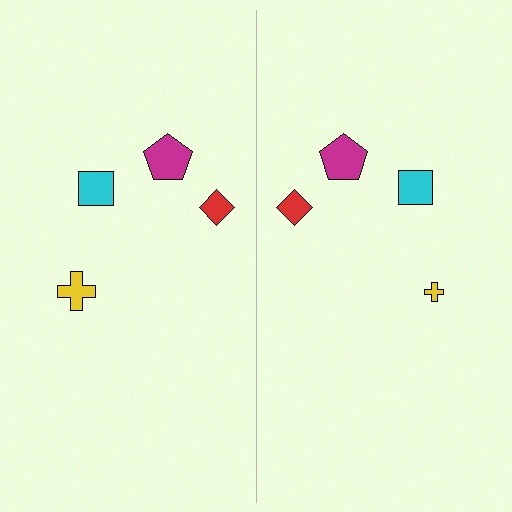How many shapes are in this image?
There are 8 shapes in this image.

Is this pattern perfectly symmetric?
No, the pattern is not perfectly symmetric. The yellow cross on the right side has a different size than its mirror counterpart.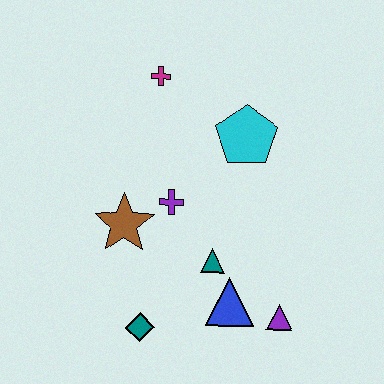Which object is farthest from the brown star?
The purple triangle is farthest from the brown star.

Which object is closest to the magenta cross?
The cyan pentagon is closest to the magenta cross.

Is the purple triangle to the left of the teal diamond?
No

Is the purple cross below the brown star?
No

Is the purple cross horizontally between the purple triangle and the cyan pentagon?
No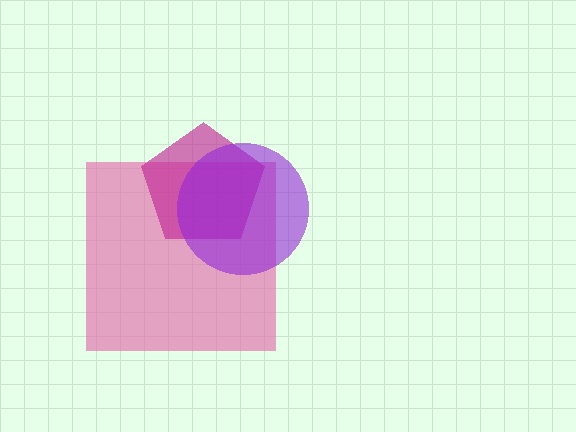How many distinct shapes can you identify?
There are 3 distinct shapes: a pink square, a magenta pentagon, a purple circle.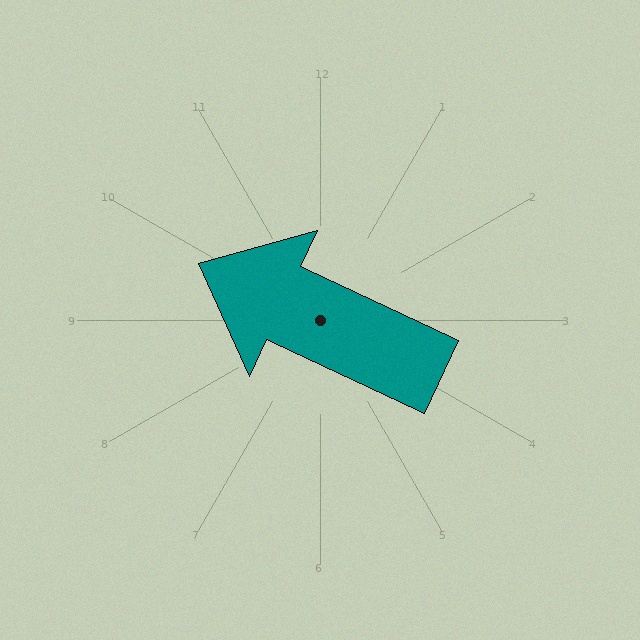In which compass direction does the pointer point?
Northwest.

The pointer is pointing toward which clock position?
Roughly 10 o'clock.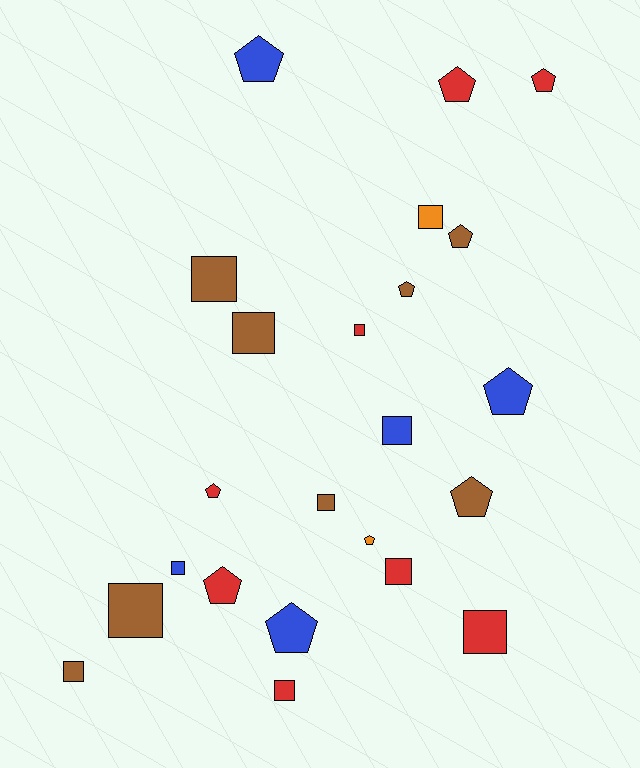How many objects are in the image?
There are 23 objects.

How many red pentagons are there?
There are 4 red pentagons.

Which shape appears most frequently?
Square, with 12 objects.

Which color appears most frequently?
Red, with 8 objects.